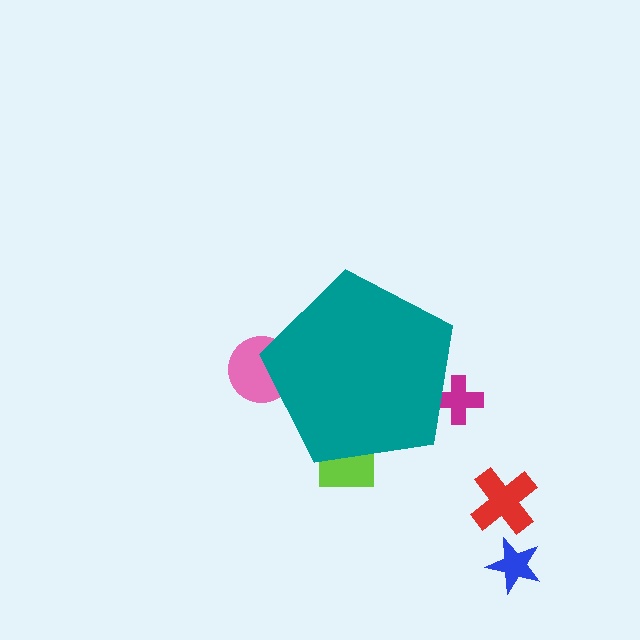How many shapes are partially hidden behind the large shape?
3 shapes are partially hidden.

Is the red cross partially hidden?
No, the red cross is fully visible.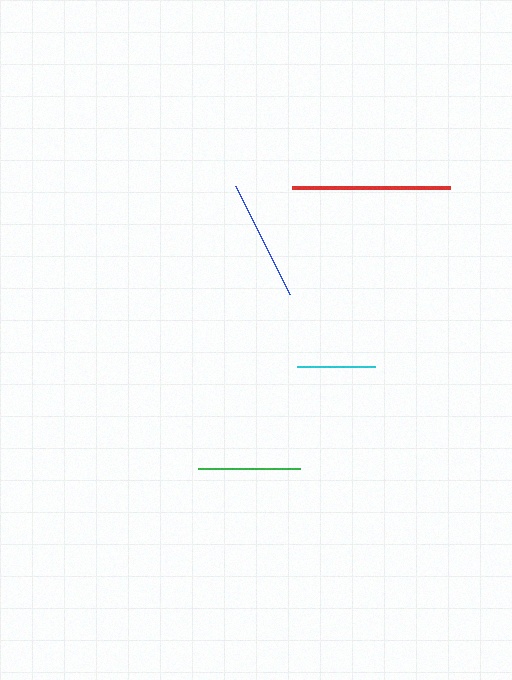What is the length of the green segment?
The green segment is approximately 102 pixels long.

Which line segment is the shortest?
The cyan line is the shortest at approximately 77 pixels.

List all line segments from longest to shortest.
From longest to shortest: red, blue, green, cyan.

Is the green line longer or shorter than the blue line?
The blue line is longer than the green line.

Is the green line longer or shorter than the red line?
The red line is longer than the green line.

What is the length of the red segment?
The red segment is approximately 158 pixels long.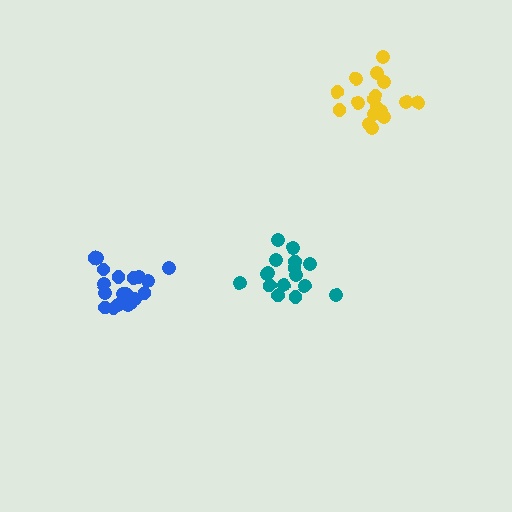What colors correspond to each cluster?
The clusters are colored: yellow, blue, teal.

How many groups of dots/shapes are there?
There are 3 groups.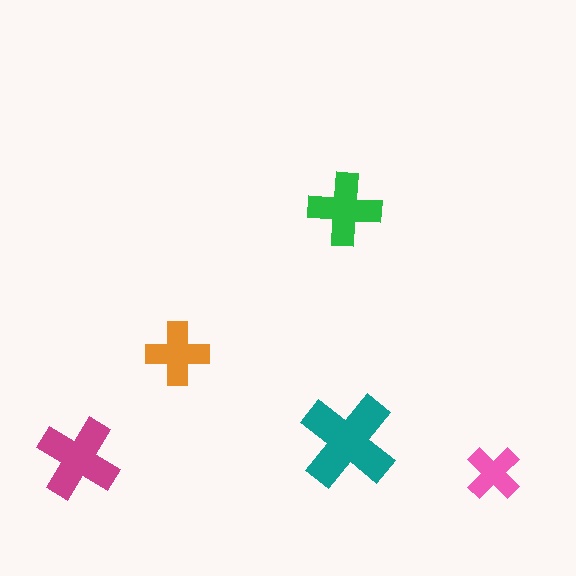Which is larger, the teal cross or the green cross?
The teal one.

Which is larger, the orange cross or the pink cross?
The orange one.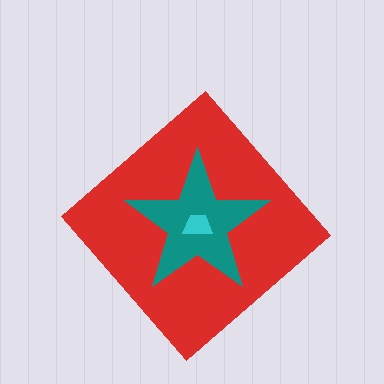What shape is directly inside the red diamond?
The teal star.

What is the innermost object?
The cyan trapezoid.